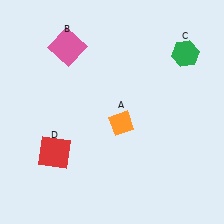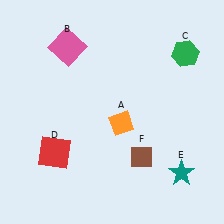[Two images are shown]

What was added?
A teal star (E), a brown diamond (F) were added in Image 2.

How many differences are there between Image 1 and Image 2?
There are 2 differences between the two images.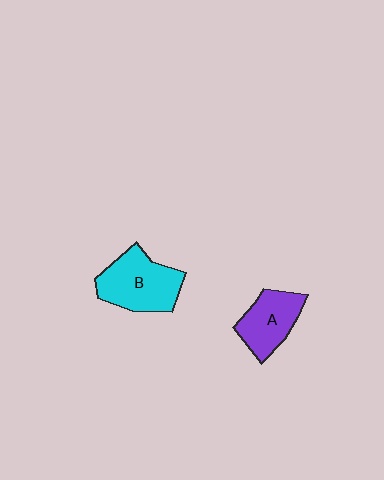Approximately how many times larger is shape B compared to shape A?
Approximately 1.3 times.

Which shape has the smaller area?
Shape A (purple).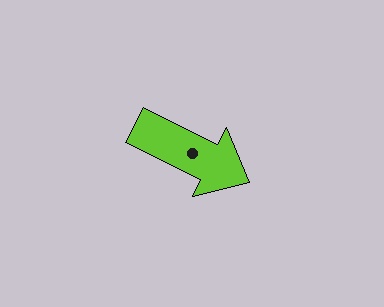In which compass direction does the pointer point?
Southeast.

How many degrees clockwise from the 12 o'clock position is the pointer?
Approximately 116 degrees.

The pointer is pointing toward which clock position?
Roughly 4 o'clock.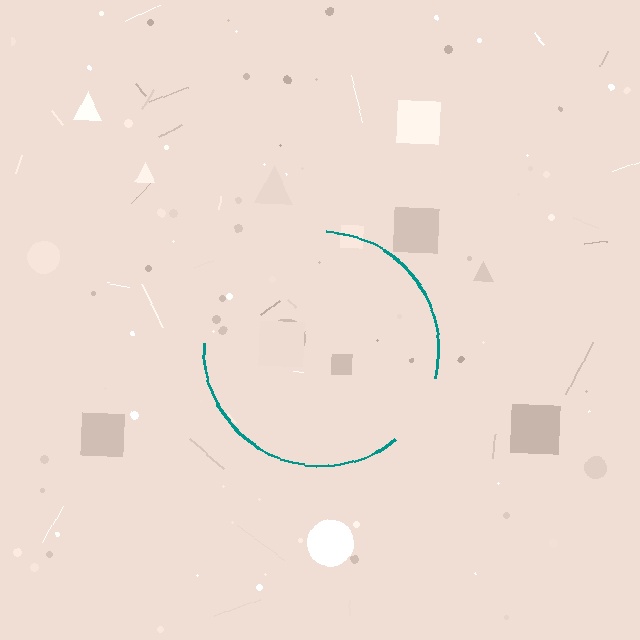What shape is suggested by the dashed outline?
The dashed outline suggests a circle.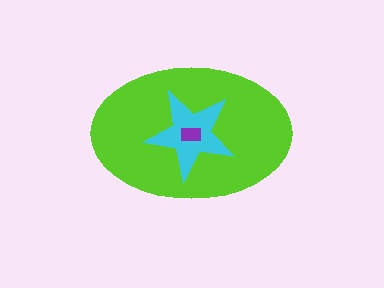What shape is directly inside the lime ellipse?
The cyan star.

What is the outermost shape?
The lime ellipse.